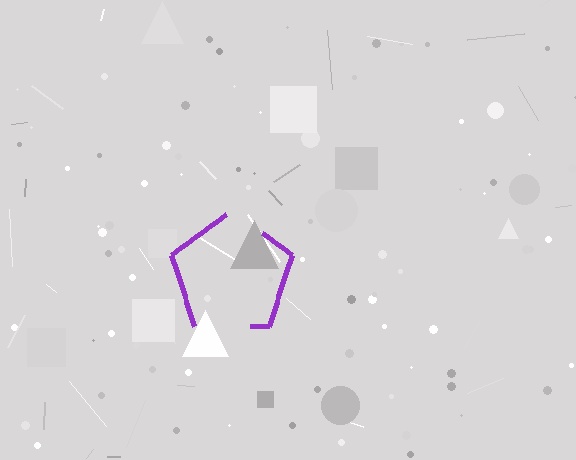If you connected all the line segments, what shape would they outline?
They would outline a pentagon.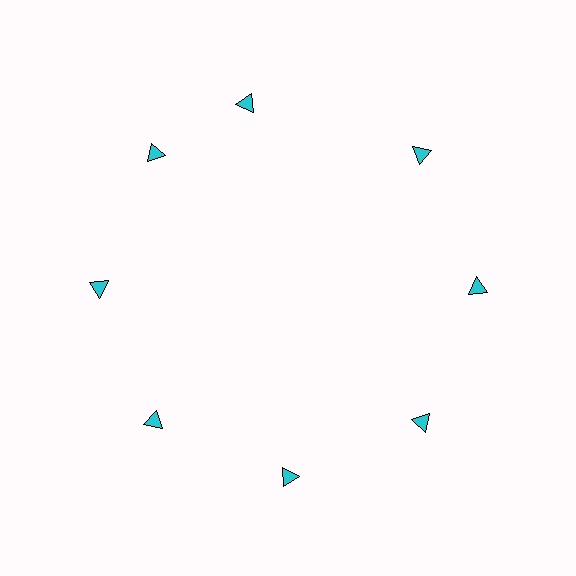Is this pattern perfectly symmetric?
No. The 8 cyan triangles are arranged in a ring, but one element near the 12 o'clock position is rotated out of alignment along the ring, breaking the 8-fold rotational symmetry.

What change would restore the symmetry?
The symmetry would be restored by rotating it back into even spacing with its neighbors so that all 8 triangles sit at equal angles and equal distance from the center.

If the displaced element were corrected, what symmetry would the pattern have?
It would have 8-fold rotational symmetry — the pattern would map onto itself every 45 degrees.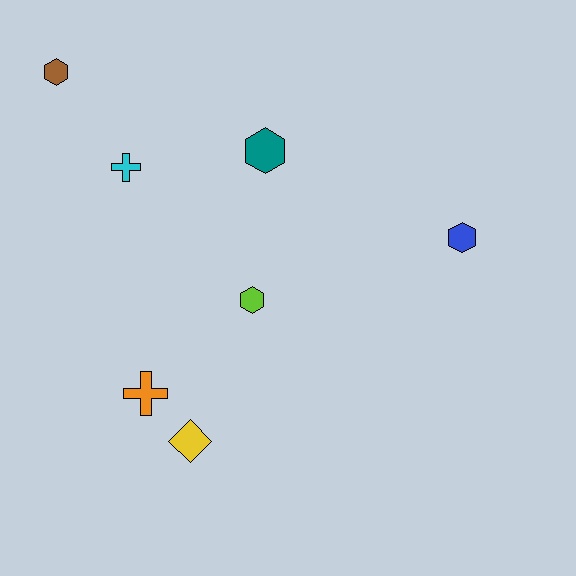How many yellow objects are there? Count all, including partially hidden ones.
There is 1 yellow object.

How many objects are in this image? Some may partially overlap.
There are 7 objects.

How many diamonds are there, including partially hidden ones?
There is 1 diamond.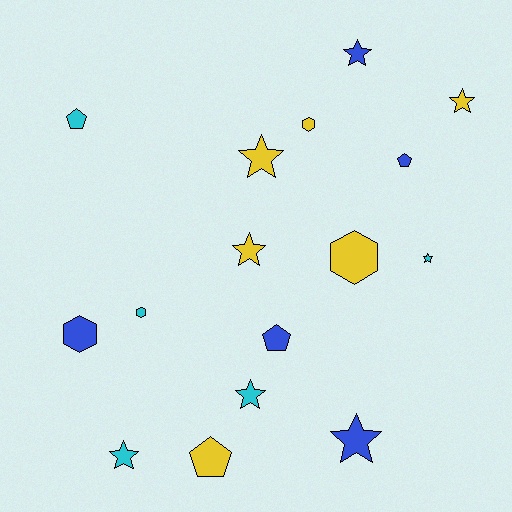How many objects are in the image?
There are 16 objects.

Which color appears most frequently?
Yellow, with 6 objects.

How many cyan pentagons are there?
There is 1 cyan pentagon.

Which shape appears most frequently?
Star, with 8 objects.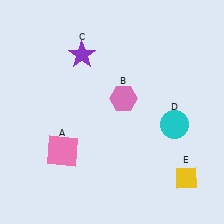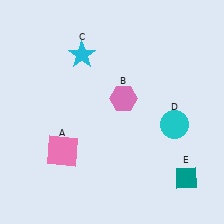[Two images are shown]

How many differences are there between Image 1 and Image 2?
There are 2 differences between the two images.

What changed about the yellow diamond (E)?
In Image 1, E is yellow. In Image 2, it changed to teal.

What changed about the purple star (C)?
In Image 1, C is purple. In Image 2, it changed to cyan.